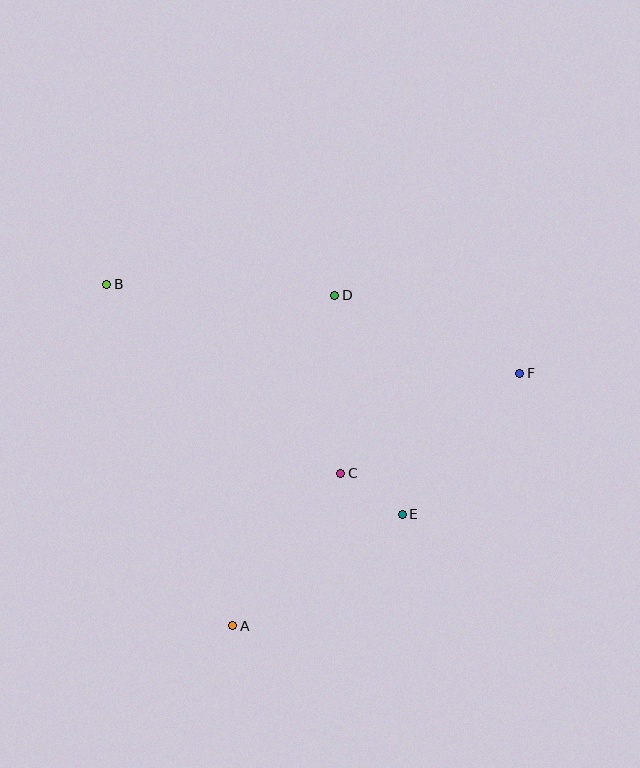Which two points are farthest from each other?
Points B and F are farthest from each other.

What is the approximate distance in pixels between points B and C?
The distance between B and C is approximately 301 pixels.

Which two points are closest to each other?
Points C and E are closest to each other.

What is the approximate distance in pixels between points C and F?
The distance between C and F is approximately 205 pixels.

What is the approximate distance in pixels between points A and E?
The distance between A and E is approximately 203 pixels.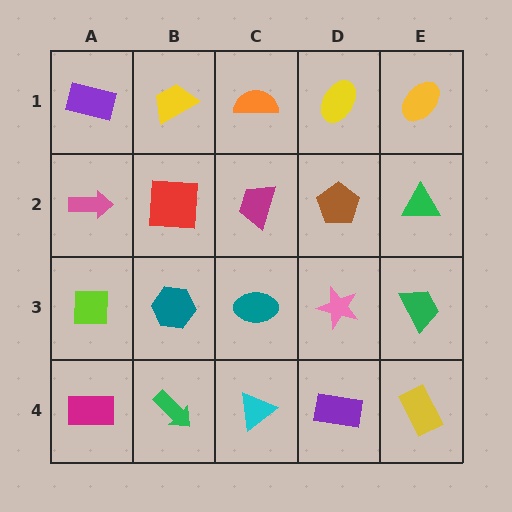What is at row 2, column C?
A magenta trapezoid.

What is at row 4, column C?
A cyan triangle.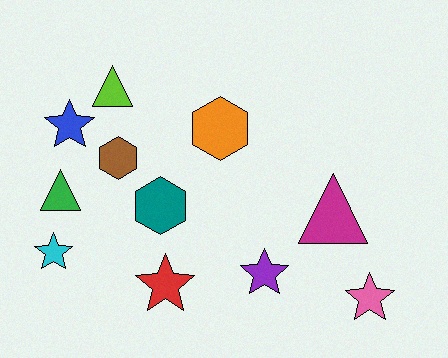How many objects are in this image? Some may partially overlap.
There are 11 objects.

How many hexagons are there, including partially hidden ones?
There are 3 hexagons.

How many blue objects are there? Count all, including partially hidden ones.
There is 1 blue object.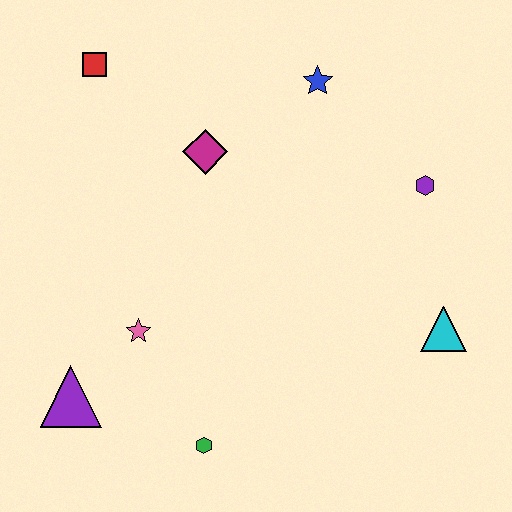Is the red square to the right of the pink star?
No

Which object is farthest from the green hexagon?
The red square is farthest from the green hexagon.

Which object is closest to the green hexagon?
The pink star is closest to the green hexagon.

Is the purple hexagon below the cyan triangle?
No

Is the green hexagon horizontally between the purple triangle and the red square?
No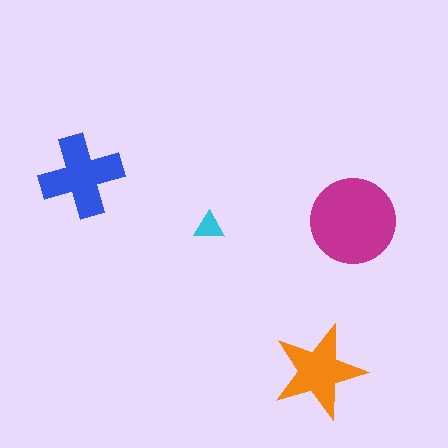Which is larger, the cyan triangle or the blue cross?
The blue cross.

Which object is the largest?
The magenta circle.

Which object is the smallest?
The cyan triangle.